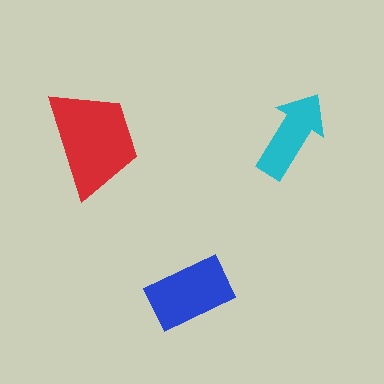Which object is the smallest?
The cyan arrow.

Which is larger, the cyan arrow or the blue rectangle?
The blue rectangle.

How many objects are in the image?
There are 3 objects in the image.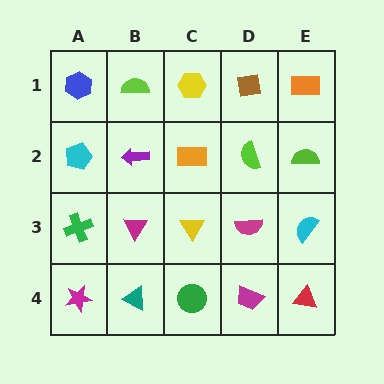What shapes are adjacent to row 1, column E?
A lime semicircle (row 2, column E), a brown square (row 1, column D).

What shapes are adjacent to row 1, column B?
A purple arrow (row 2, column B), a blue hexagon (row 1, column A), a yellow hexagon (row 1, column C).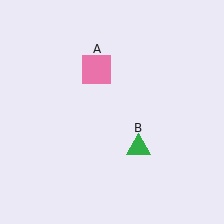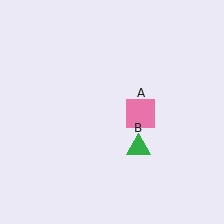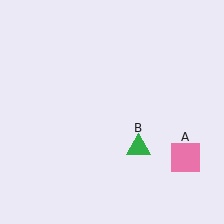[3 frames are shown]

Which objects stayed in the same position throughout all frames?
Green triangle (object B) remained stationary.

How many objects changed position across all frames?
1 object changed position: pink square (object A).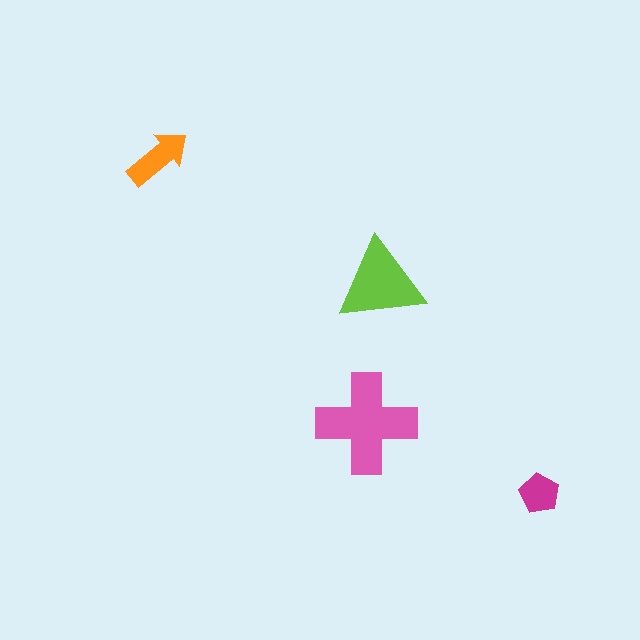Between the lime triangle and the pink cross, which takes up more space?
The pink cross.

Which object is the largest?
The pink cross.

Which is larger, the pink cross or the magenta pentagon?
The pink cross.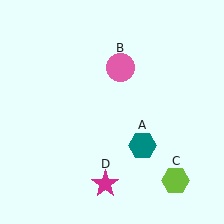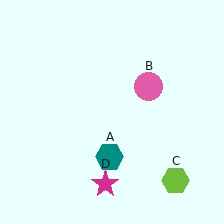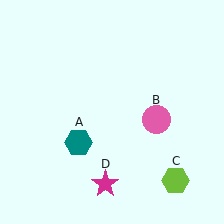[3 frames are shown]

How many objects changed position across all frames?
2 objects changed position: teal hexagon (object A), pink circle (object B).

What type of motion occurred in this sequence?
The teal hexagon (object A), pink circle (object B) rotated clockwise around the center of the scene.